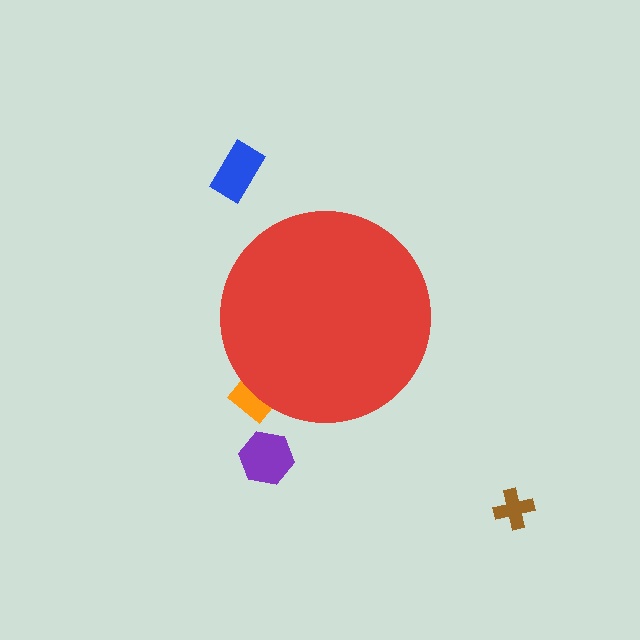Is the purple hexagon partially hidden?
No, the purple hexagon is fully visible.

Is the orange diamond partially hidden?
Yes, the orange diamond is partially hidden behind the red circle.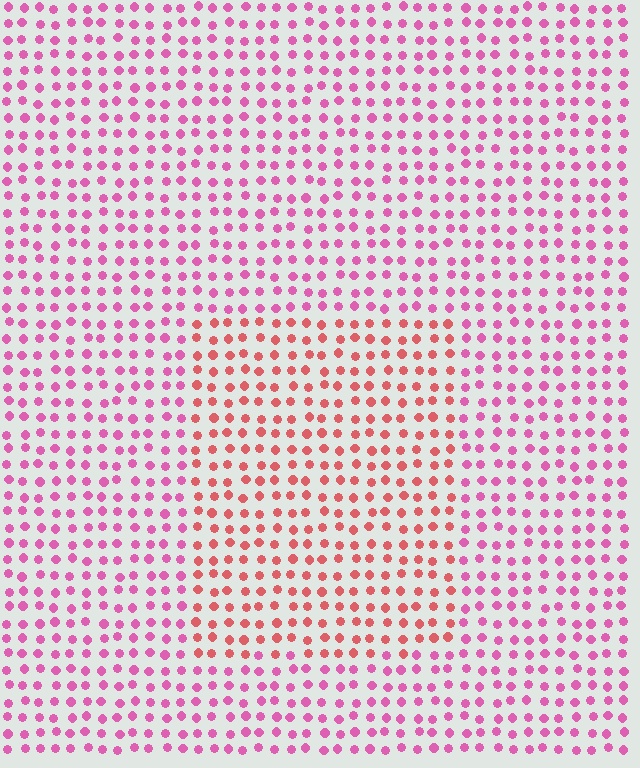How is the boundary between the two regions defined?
The boundary is defined purely by a slight shift in hue (about 35 degrees). Spacing, size, and orientation are identical on both sides.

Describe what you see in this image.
The image is filled with small pink elements in a uniform arrangement. A rectangle-shaped region is visible where the elements are tinted to a slightly different hue, forming a subtle color boundary.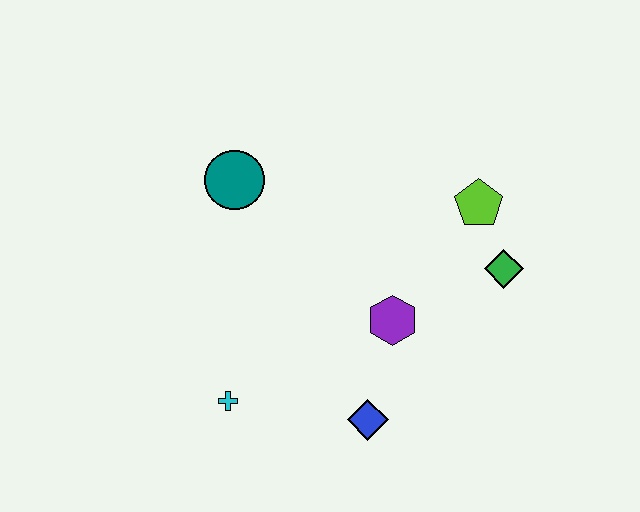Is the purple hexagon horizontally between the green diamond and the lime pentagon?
No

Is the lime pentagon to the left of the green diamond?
Yes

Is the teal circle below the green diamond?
No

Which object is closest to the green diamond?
The lime pentagon is closest to the green diamond.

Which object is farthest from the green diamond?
The cyan cross is farthest from the green diamond.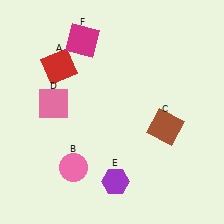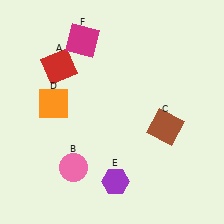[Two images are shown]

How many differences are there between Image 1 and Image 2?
There is 1 difference between the two images.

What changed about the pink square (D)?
In Image 1, D is pink. In Image 2, it changed to orange.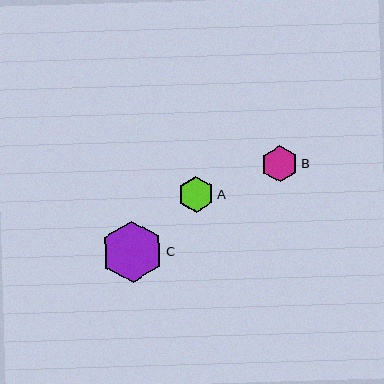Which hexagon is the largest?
Hexagon C is the largest with a size of approximately 62 pixels.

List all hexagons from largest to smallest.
From largest to smallest: C, B, A.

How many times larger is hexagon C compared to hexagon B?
Hexagon C is approximately 1.7 times the size of hexagon B.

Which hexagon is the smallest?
Hexagon A is the smallest with a size of approximately 35 pixels.